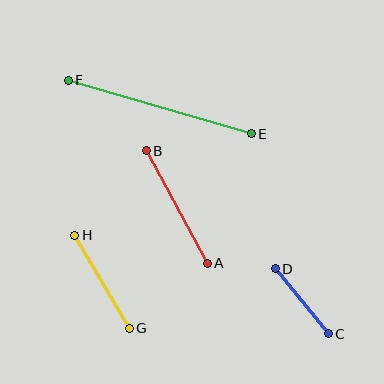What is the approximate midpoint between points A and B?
The midpoint is at approximately (177, 207) pixels.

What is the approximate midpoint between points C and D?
The midpoint is at approximately (302, 301) pixels.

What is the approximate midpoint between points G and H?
The midpoint is at approximately (102, 282) pixels.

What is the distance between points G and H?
The distance is approximately 108 pixels.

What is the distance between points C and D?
The distance is approximately 84 pixels.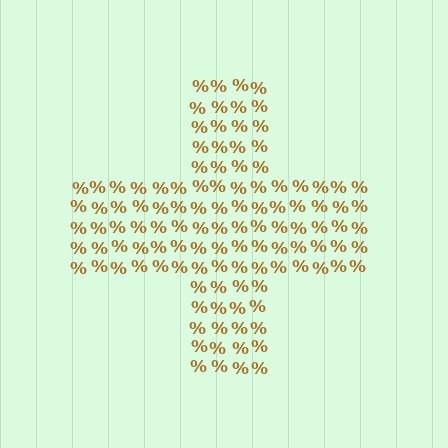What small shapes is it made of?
It is made of small percent signs.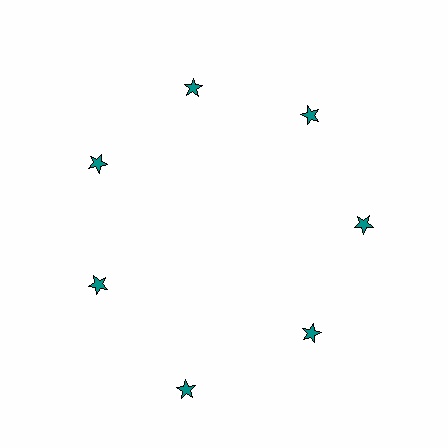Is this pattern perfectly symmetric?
No. The 7 teal stars are arranged in a ring, but one element near the 6 o'clock position is pushed outward from the center, breaking the 7-fold rotational symmetry.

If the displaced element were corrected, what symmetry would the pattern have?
It would have 7-fold rotational symmetry — the pattern would map onto itself every 51 degrees.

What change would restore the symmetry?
The symmetry would be restored by moving it inward, back onto the ring so that all 7 stars sit at equal angles and equal distance from the center.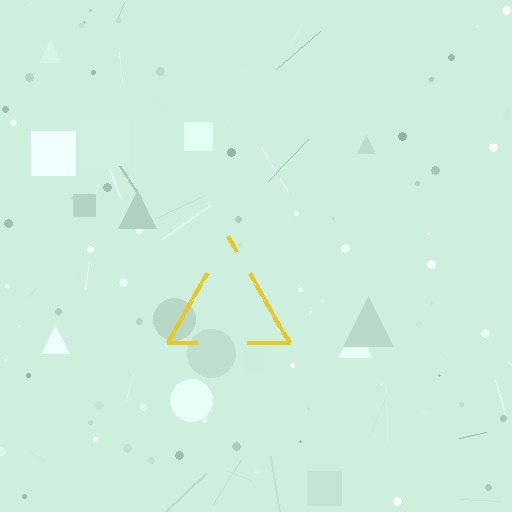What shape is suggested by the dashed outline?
The dashed outline suggests a triangle.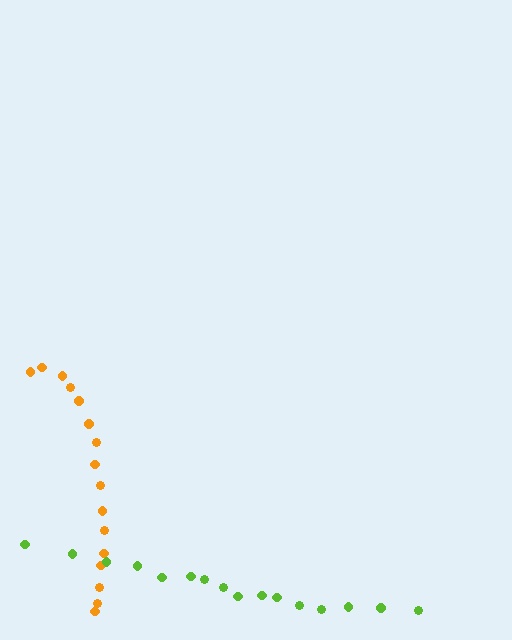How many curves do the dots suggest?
There are 2 distinct paths.